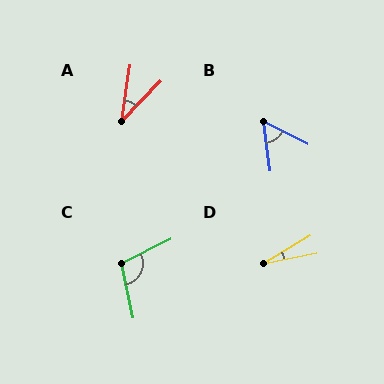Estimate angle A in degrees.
Approximately 36 degrees.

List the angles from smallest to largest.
D (19°), A (36°), B (55°), C (104°).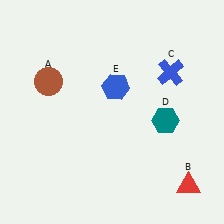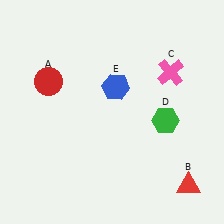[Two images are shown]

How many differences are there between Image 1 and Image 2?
There are 3 differences between the two images.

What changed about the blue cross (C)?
In Image 1, C is blue. In Image 2, it changed to pink.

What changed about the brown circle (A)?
In Image 1, A is brown. In Image 2, it changed to red.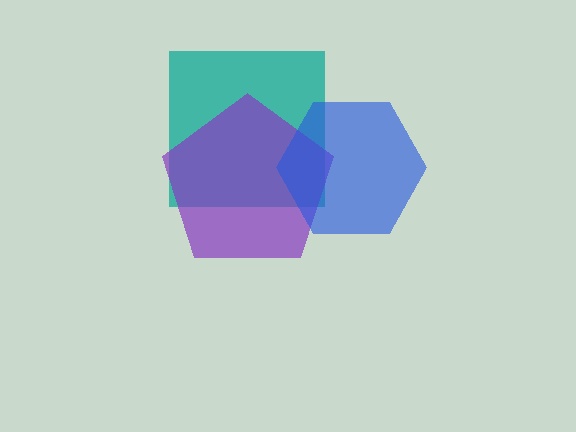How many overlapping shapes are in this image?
There are 3 overlapping shapes in the image.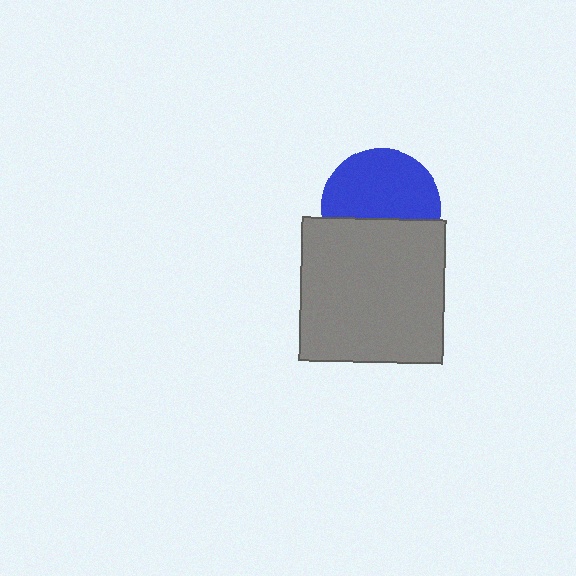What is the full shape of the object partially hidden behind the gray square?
The partially hidden object is a blue circle.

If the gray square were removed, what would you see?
You would see the complete blue circle.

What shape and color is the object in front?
The object in front is a gray square.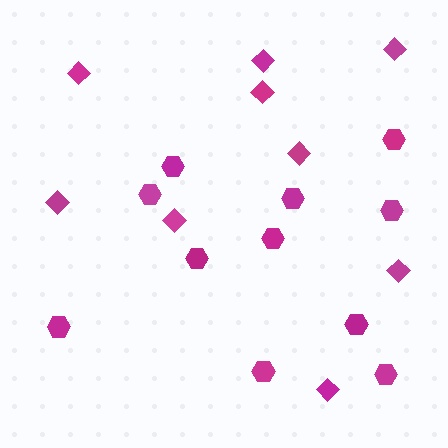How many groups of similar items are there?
There are 2 groups: one group of diamonds (9) and one group of hexagons (11).